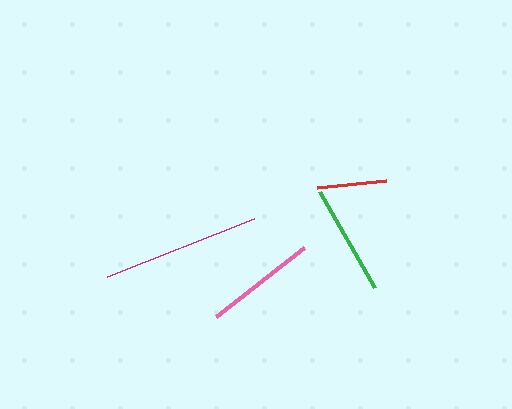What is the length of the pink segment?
The pink segment is approximately 112 pixels long.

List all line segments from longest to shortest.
From longest to shortest: magenta, pink, green, red.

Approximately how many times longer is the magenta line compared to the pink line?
The magenta line is approximately 1.4 times the length of the pink line.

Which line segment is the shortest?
The red line is the shortest at approximately 70 pixels.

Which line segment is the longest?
The magenta line is the longest at approximately 159 pixels.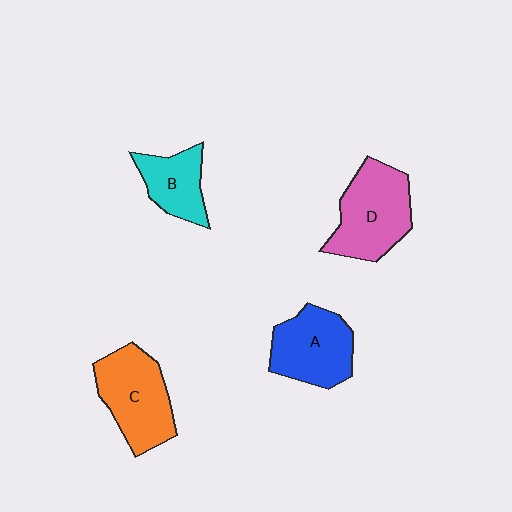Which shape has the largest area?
Shape D (pink).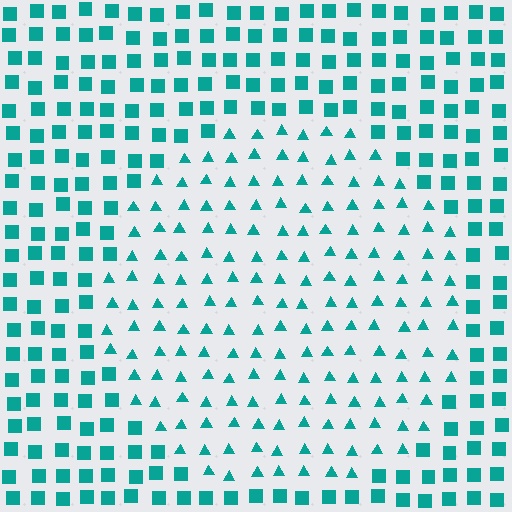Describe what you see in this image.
The image is filled with small teal elements arranged in a uniform grid. A circle-shaped region contains triangles, while the surrounding area contains squares. The boundary is defined purely by the change in element shape.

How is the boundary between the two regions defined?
The boundary is defined by a change in element shape: triangles inside vs. squares outside. All elements share the same color and spacing.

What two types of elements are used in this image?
The image uses triangles inside the circle region and squares outside it.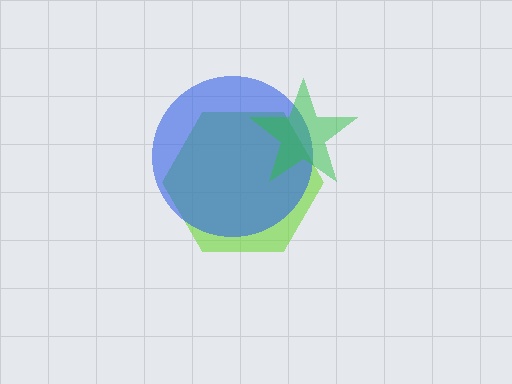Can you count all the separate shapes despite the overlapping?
Yes, there are 3 separate shapes.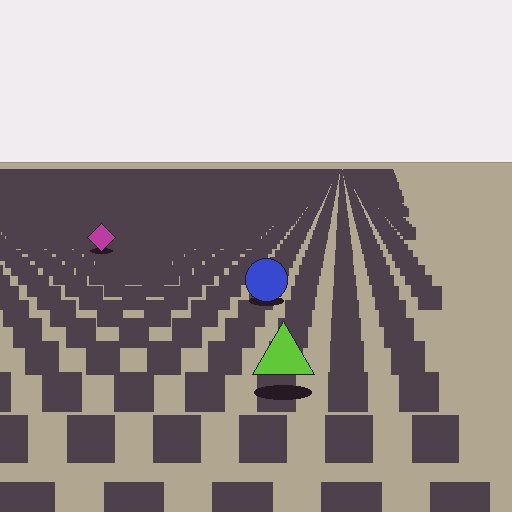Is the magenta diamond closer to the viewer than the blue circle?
No. The blue circle is closer — you can tell from the texture gradient: the ground texture is coarser near it.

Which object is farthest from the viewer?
The magenta diamond is farthest from the viewer. It appears smaller and the ground texture around it is denser.